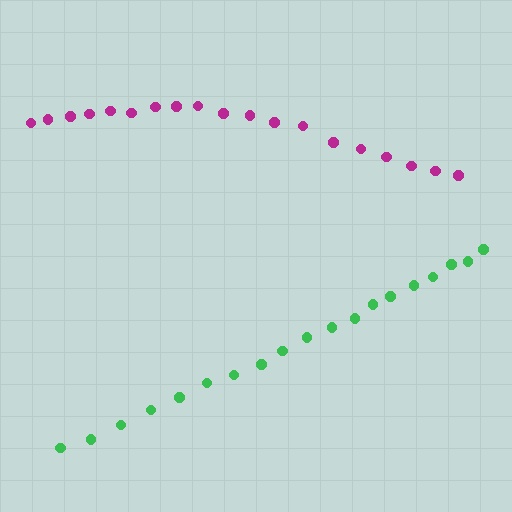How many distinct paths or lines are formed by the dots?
There are 2 distinct paths.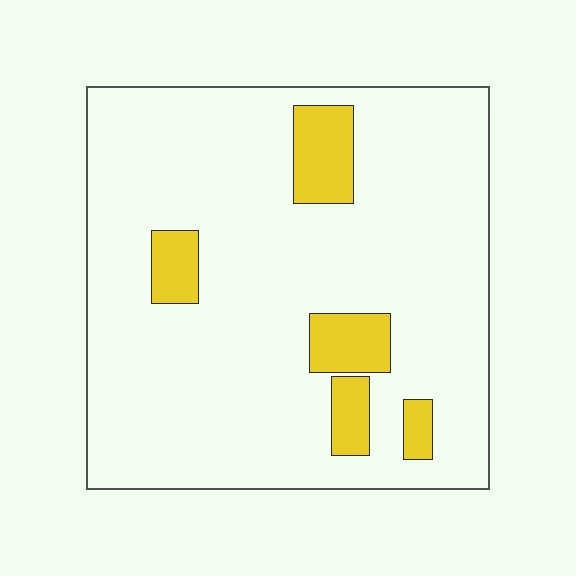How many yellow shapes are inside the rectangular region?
5.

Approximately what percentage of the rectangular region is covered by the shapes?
Approximately 10%.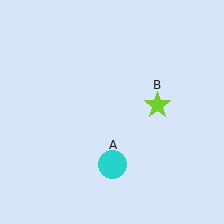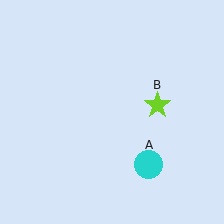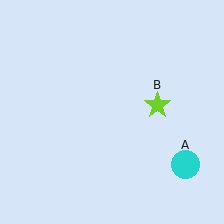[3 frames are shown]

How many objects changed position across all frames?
1 object changed position: cyan circle (object A).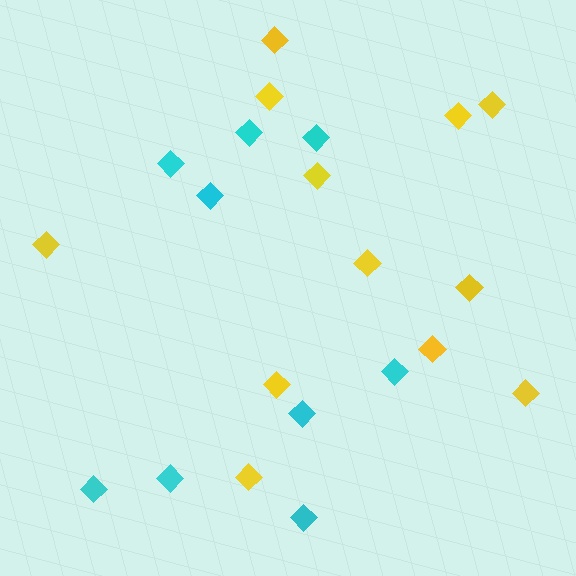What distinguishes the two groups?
There are 2 groups: one group of cyan diamonds (9) and one group of yellow diamonds (12).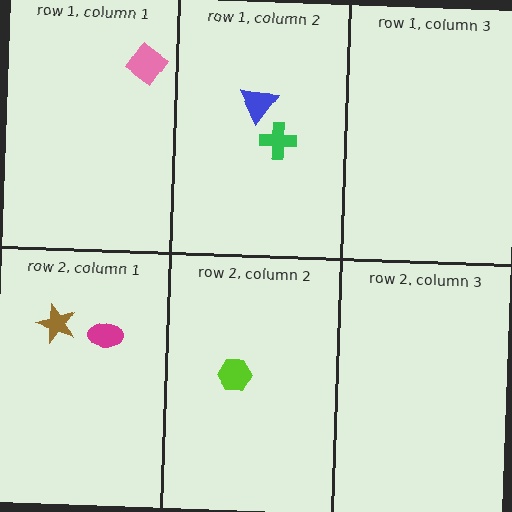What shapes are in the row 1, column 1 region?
The pink diamond.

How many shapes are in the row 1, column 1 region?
1.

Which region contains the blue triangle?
The row 1, column 2 region.